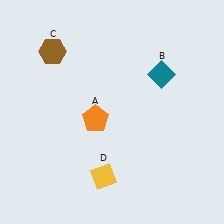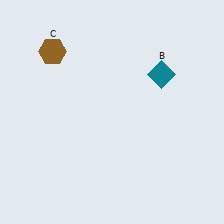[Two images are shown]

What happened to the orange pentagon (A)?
The orange pentagon (A) was removed in Image 2. It was in the bottom-left area of Image 1.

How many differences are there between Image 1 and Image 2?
There are 2 differences between the two images.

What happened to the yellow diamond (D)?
The yellow diamond (D) was removed in Image 2. It was in the bottom-left area of Image 1.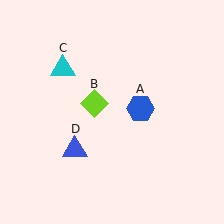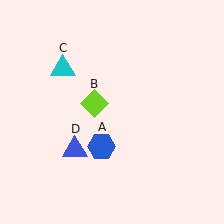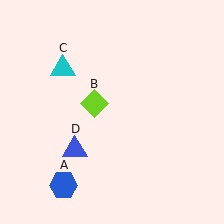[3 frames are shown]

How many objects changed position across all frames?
1 object changed position: blue hexagon (object A).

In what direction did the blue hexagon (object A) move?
The blue hexagon (object A) moved down and to the left.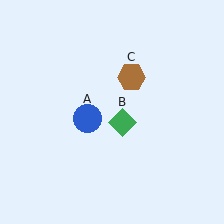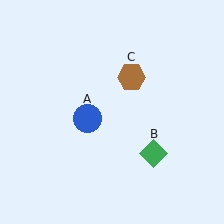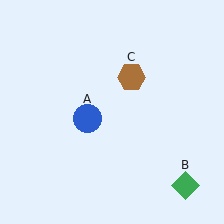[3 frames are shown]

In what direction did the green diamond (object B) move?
The green diamond (object B) moved down and to the right.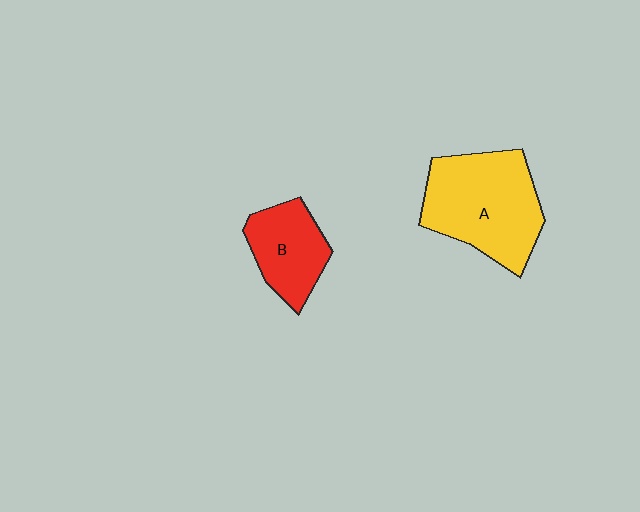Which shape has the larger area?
Shape A (yellow).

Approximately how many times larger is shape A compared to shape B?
Approximately 1.7 times.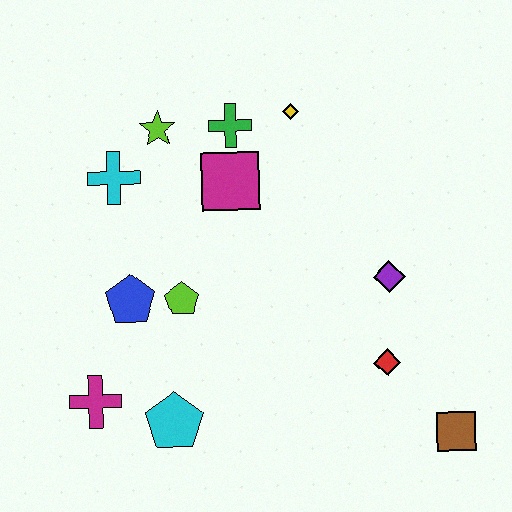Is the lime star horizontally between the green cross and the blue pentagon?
Yes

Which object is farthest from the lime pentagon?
The brown square is farthest from the lime pentagon.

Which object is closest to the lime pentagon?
The blue pentagon is closest to the lime pentagon.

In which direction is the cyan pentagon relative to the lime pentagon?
The cyan pentagon is below the lime pentagon.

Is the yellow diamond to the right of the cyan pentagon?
Yes